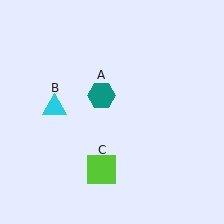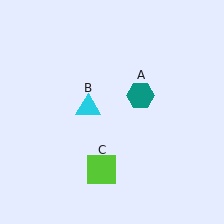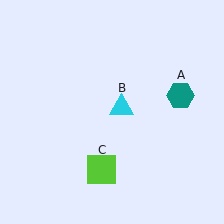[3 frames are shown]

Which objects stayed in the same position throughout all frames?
Lime square (object C) remained stationary.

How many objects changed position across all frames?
2 objects changed position: teal hexagon (object A), cyan triangle (object B).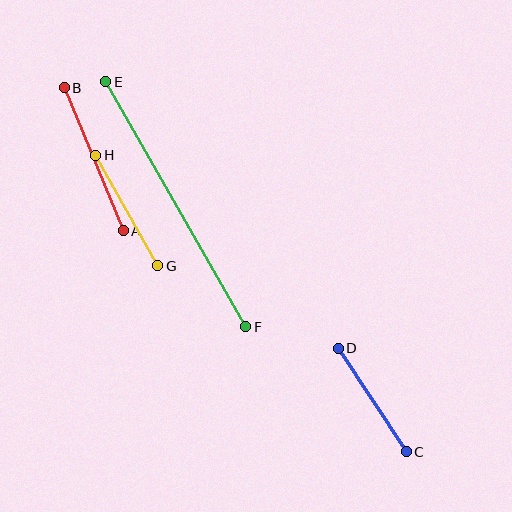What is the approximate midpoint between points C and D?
The midpoint is at approximately (372, 400) pixels.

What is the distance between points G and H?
The distance is approximately 127 pixels.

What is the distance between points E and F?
The distance is approximately 282 pixels.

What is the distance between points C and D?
The distance is approximately 124 pixels.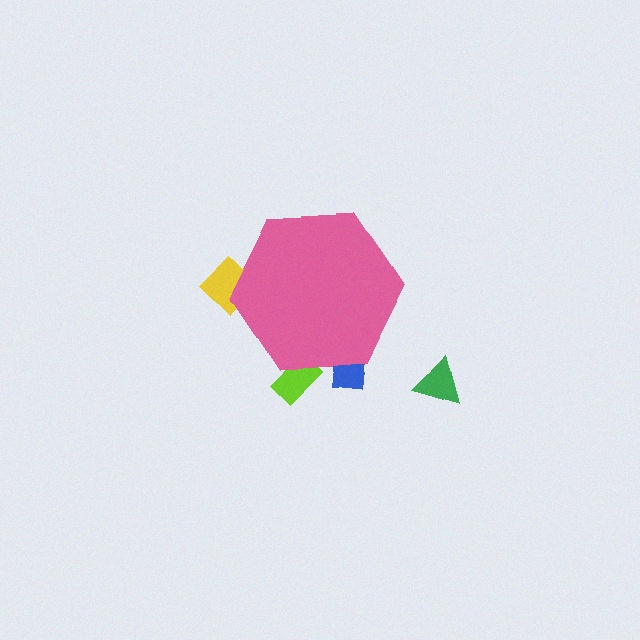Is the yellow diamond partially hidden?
Yes, the yellow diamond is partially hidden behind the pink hexagon.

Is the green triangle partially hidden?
No, the green triangle is fully visible.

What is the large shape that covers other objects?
A pink hexagon.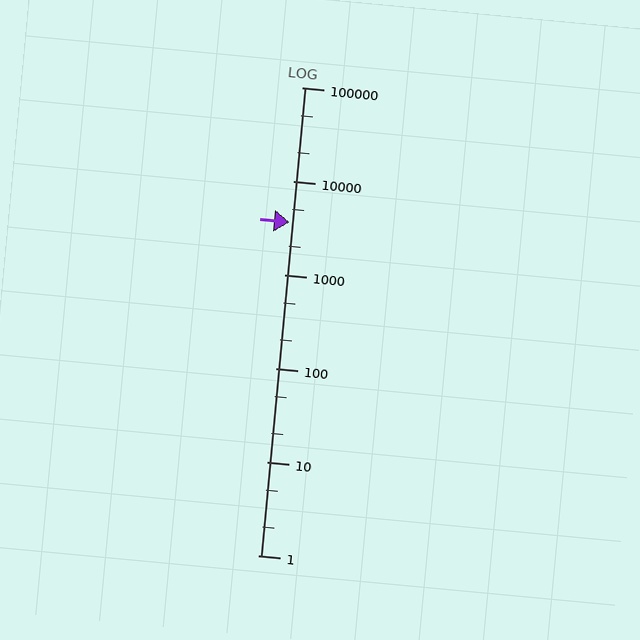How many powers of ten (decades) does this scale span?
The scale spans 5 decades, from 1 to 100000.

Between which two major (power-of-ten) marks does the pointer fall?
The pointer is between 1000 and 10000.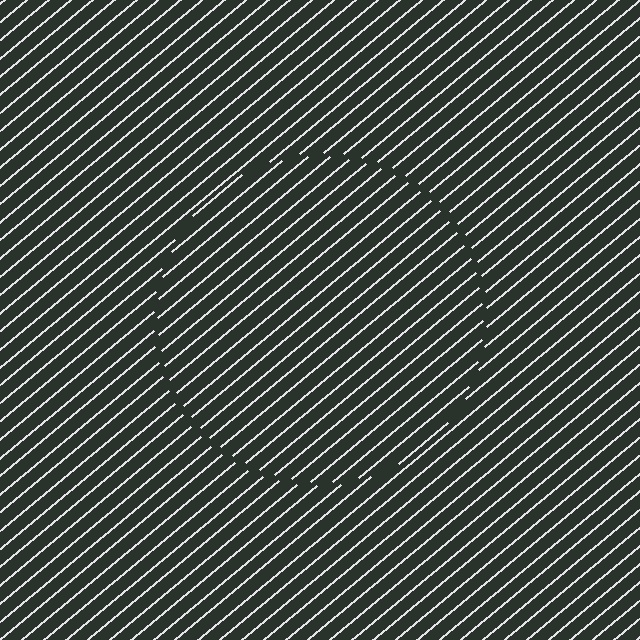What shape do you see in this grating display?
An illusory circle. The interior of the shape contains the same grating, shifted by half a period — the contour is defined by the phase discontinuity where line-ends from the inner and outer gratings abut.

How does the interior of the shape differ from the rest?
The interior of the shape contains the same grating, shifted by half a period — the contour is defined by the phase discontinuity where line-ends from the inner and outer gratings abut.